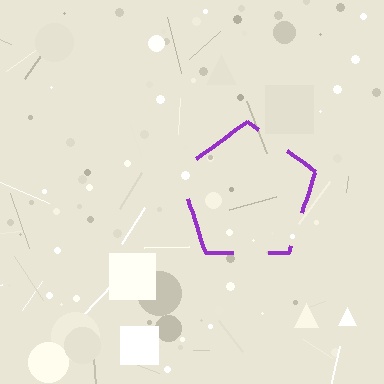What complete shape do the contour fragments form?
The contour fragments form a pentagon.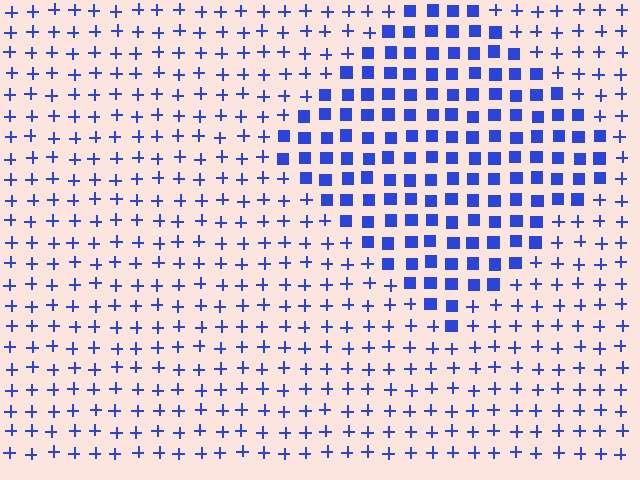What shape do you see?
I see a diamond.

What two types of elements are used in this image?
The image uses squares inside the diamond region and plus signs outside it.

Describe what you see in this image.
The image is filled with small blue elements arranged in a uniform grid. A diamond-shaped region contains squares, while the surrounding area contains plus signs. The boundary is defined purely by the change in element shape.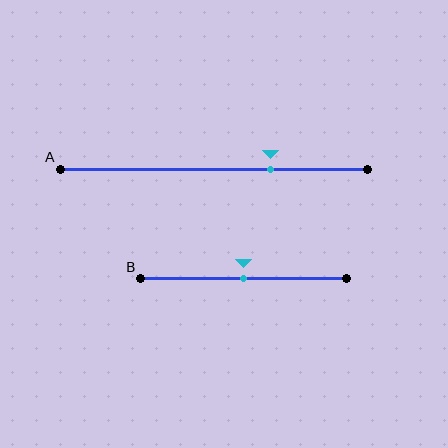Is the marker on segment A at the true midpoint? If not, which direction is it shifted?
No, the marker on segment A is shifted to the right by about 19% of the segment length.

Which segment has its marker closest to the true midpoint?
Segment B has its marker closest to the true midpoint.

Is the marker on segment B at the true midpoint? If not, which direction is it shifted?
Yes, the marker on segment B is at the true midpoint.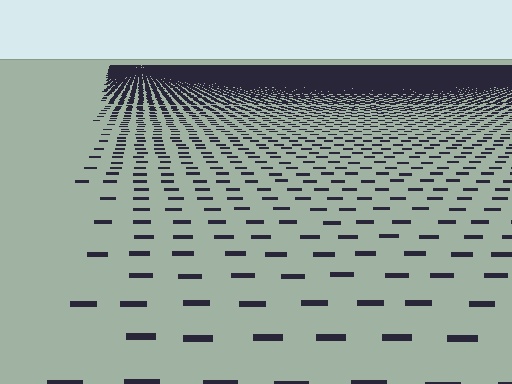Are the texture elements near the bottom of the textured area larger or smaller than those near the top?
Larger. Near the bottom, elements are closer to the viewer and appear at a bigger on-screen size.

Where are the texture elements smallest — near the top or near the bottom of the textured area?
Near the top.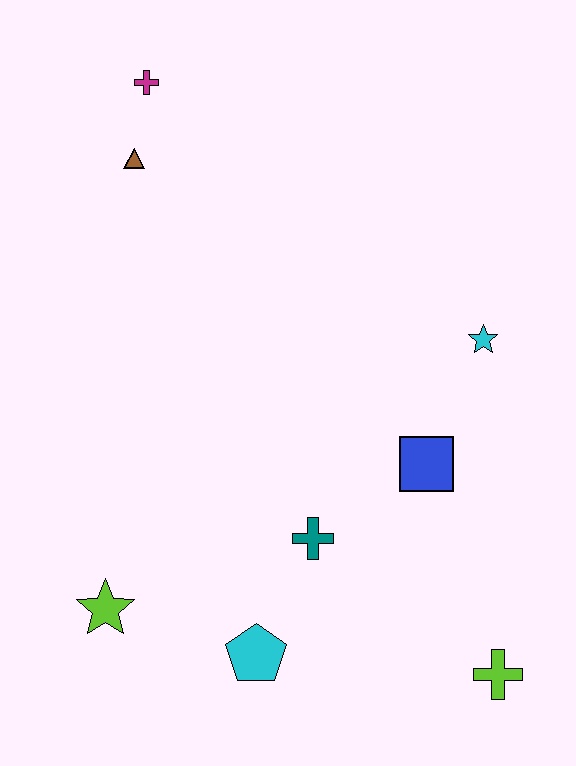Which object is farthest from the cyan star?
The lime star is farthest from the cyan star.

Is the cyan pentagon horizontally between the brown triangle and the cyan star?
Yes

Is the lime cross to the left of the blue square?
No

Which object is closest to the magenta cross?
The brown triangle is closest to the magenta cross.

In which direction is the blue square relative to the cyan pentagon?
The blue square is above the cyan pentagon.